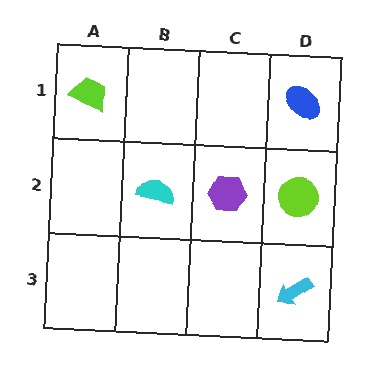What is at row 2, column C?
A purple hexagon.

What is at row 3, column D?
A cyan arrow.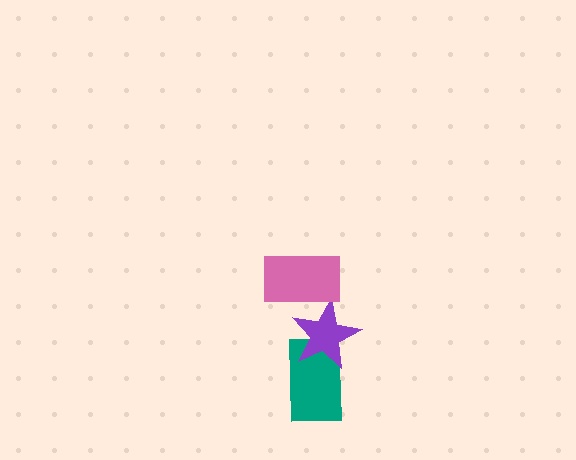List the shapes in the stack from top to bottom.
From top to bottom: the pink rectangle, the purple star, the teal rectangle.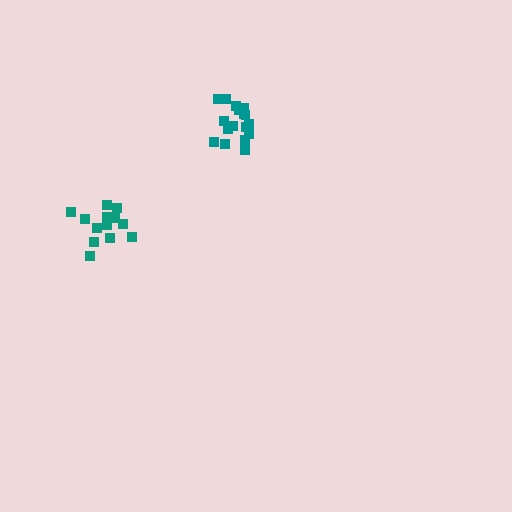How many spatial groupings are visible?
There are 2 spatial groupings.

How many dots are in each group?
Group 1: 14 dots, Group 2: 17 dots (31 total).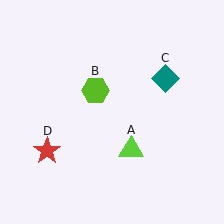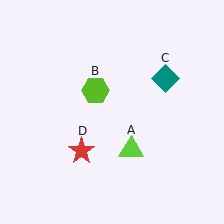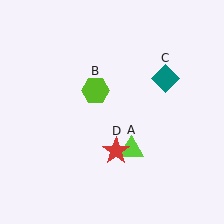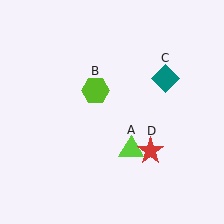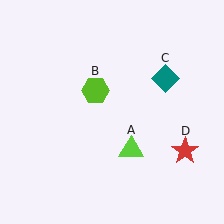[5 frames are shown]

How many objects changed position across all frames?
1 object changed position: red star (object D).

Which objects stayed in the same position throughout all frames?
Lime triangle (object A) and lime hexagon (object B) and teal diamond (object C) remained stationary.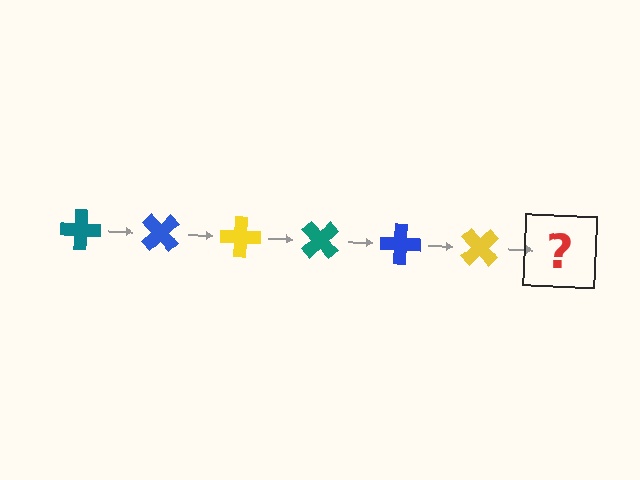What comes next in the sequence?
The next element should be a teal cross, rotated 270 degrees from the start.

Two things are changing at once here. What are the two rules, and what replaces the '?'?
The two rules are that it rotates 45 degrees each step and the color cycles through teal, blue, and yellow. The '?' should be a teal cross, rotated 270 degrees from the start.